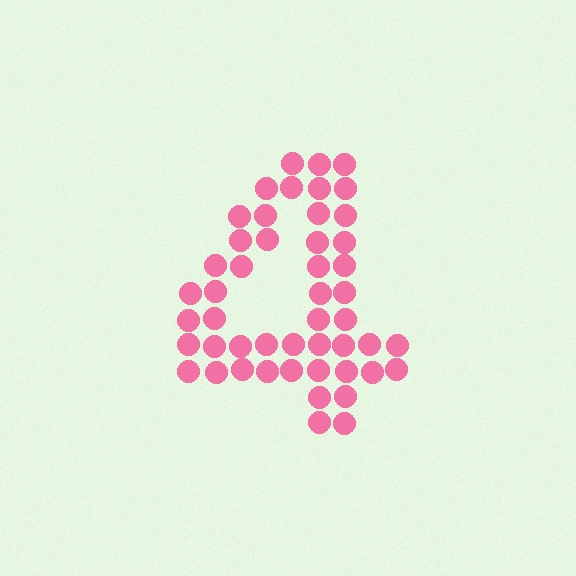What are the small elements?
The small elements are circles.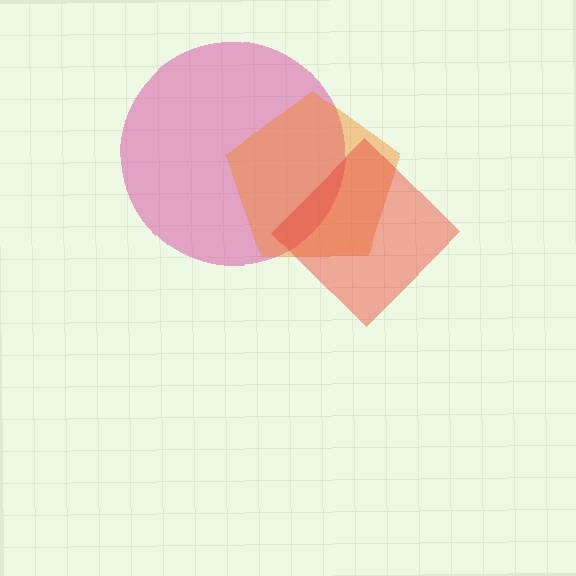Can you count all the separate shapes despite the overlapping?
Yes, there are 3 separate shapes.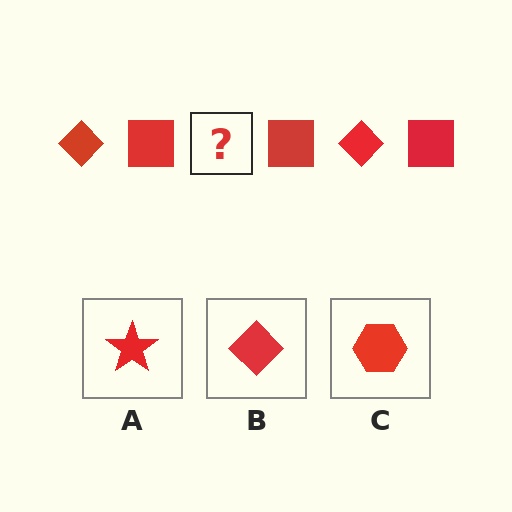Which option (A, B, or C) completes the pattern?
B.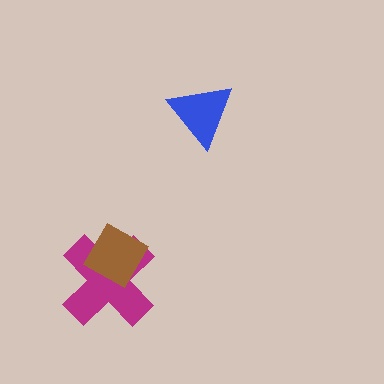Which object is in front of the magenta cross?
The brown diamond is in front of the magenta cross.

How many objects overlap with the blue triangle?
0 objects overlap with the blue triangle.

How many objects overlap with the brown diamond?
1 object overlaps with the brown diamond.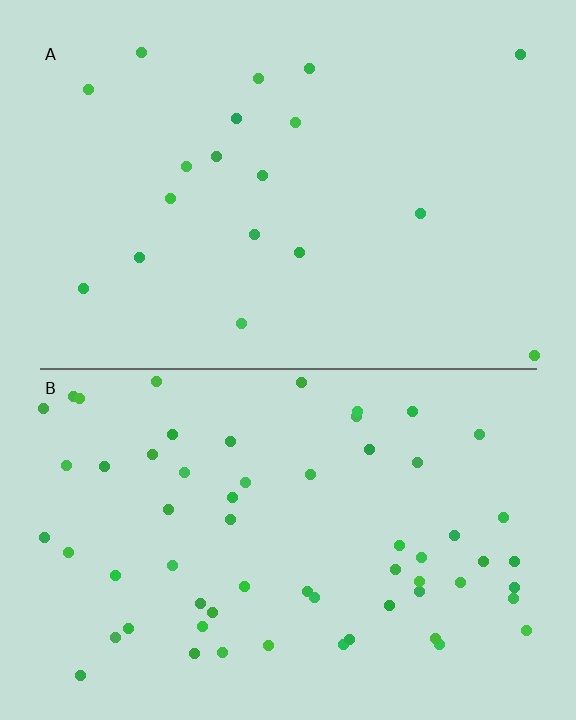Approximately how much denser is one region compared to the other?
Approximately 3.3× — region B over region A.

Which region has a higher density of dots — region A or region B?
B (the bottom).